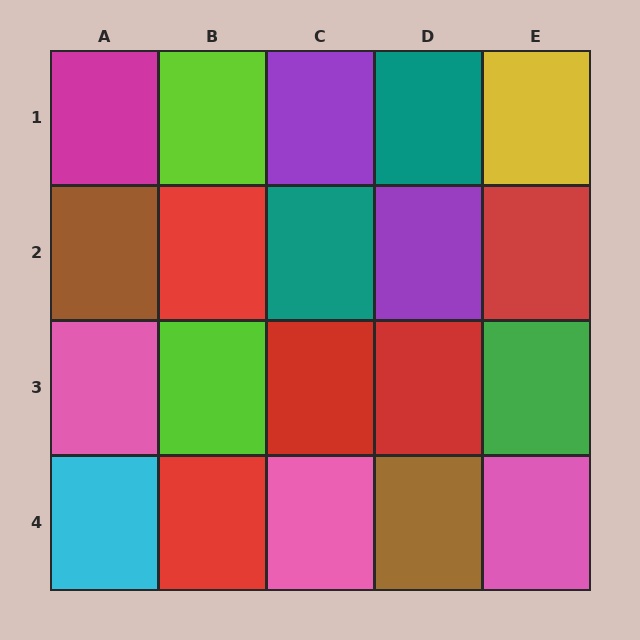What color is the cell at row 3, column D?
Red.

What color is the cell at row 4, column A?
Cyan.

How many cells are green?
1 cell is green.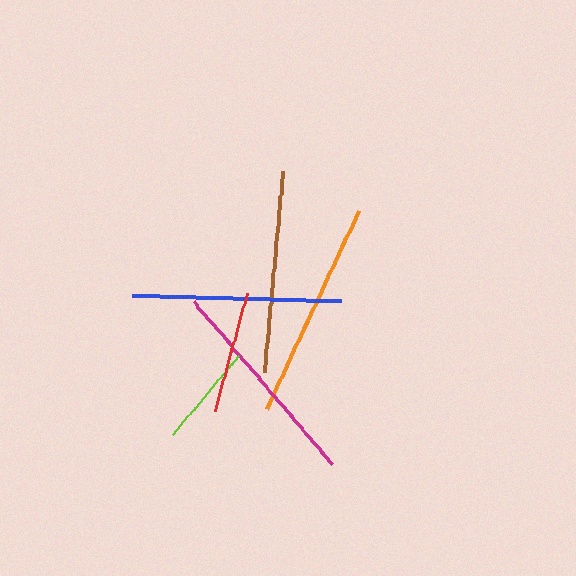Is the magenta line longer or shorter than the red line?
The magenta line is longer than the red line.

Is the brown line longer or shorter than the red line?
The brown line is longer than the red line.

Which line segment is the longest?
The orange line is the longest at approximately 219 pixels.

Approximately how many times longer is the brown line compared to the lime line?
The brown line is approximately 2.0 times the length of the lime line.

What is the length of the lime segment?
The lime segment is approximately 103 pixels long.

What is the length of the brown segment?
The brown segment is approximately 202 pixels long.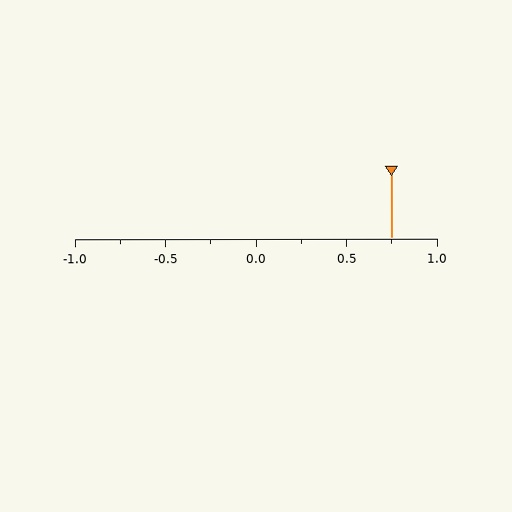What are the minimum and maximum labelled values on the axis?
The axis runs from -1.0 to 1.0.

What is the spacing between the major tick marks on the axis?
The major ticks are spaced 0.5 apart.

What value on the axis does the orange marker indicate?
The marker indicates approximately 0.75.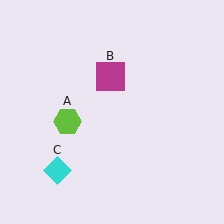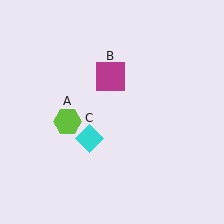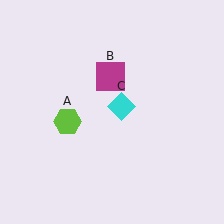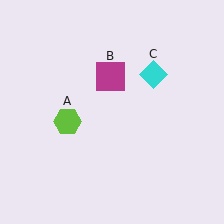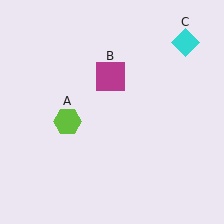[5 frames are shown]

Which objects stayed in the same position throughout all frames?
Lime hexagon (object A) and magenta square (object B) remained stationary.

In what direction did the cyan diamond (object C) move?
The cyan diamond (object C) moved up and to the right.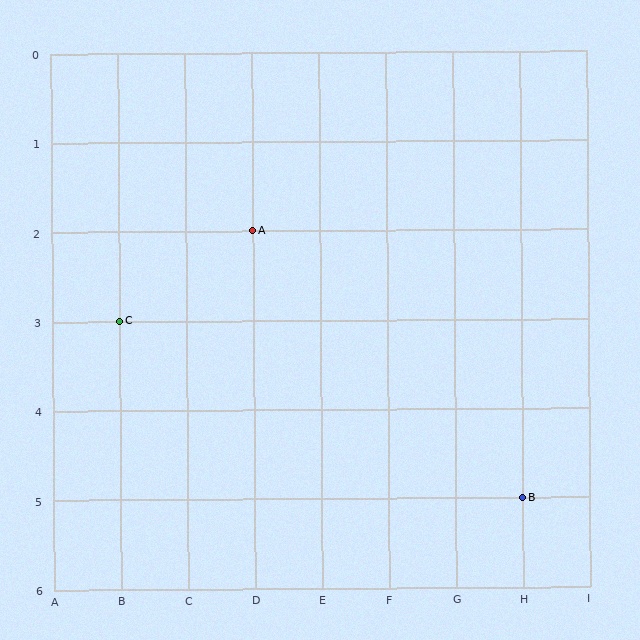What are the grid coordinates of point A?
Point A is at grid coordinates (D, 2).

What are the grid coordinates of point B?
Point B is at grid coordinates (H, 5).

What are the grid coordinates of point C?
Point C is at grid coordinates (B, 3).